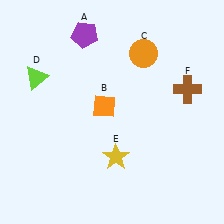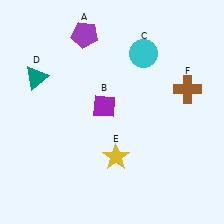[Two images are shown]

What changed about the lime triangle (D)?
In Image 1, D is lime. In Image 2, it changed to teal.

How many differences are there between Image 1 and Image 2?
There are 3 differences between the two images.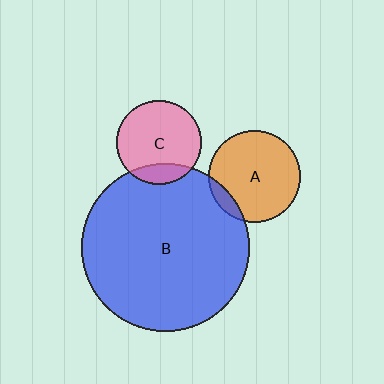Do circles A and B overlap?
Yes.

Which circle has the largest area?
Circle B (blue).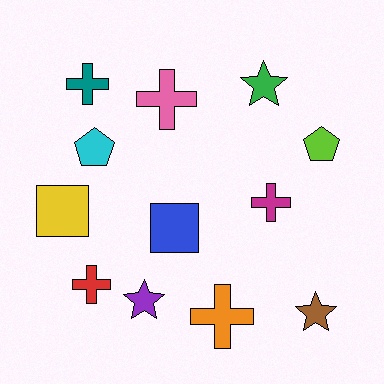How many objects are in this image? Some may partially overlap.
There are 12 objects.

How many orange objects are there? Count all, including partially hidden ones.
There is 1 orange object.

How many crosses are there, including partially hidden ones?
There are 5 crosses.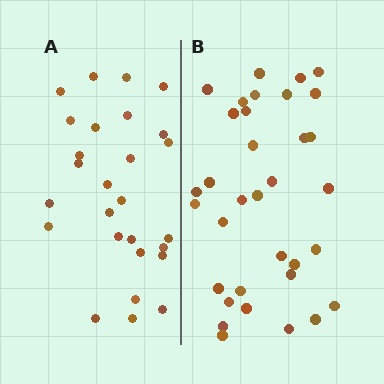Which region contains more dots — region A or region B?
Region B (the right region) has more dots.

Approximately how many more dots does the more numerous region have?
Region B has roughly 8 or so more dots than region A.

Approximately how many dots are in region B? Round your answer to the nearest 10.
About 30 dots. (The exact count is 34, which rounds to 30.)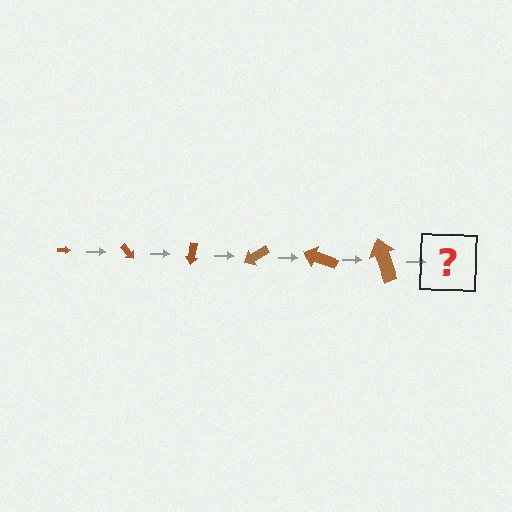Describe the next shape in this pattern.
It should be an arrow, larger than the previous one and rotated 300 degrees from the start.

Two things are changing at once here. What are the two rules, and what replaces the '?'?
The two rules are that the arrow grows larger each step and it rotates 50 degrees each step. The '?' should be an arrow, larger than the previous one and rotated 300 degrees from the start.